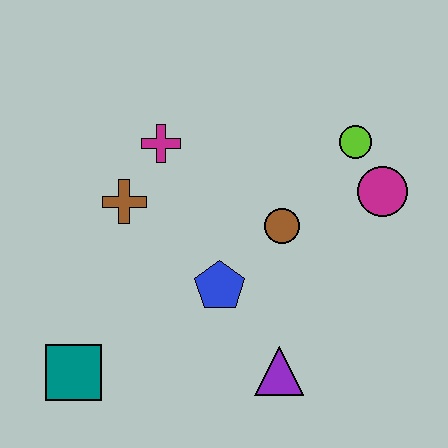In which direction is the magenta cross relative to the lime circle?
The magenta cross is to the left of the lime circle.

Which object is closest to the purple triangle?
The blue pentagon is closest to the purple triangle.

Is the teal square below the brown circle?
Yes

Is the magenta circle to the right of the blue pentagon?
Yes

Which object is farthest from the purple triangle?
The magenta cross is farthest from the purple triangle.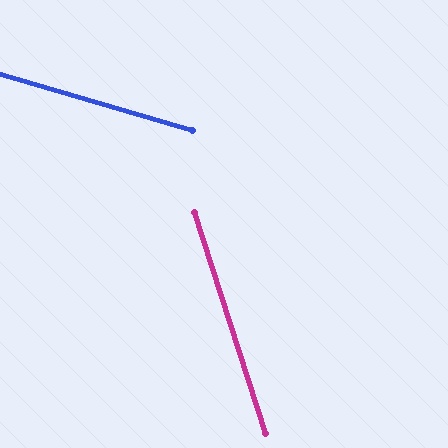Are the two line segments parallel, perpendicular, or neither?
Neither parallel nor perpendicular — they differ by about 56°.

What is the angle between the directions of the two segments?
Approximately 56 degrees.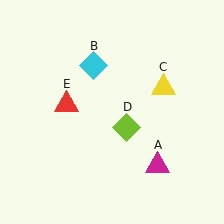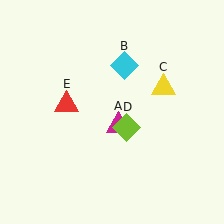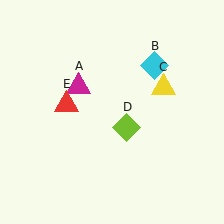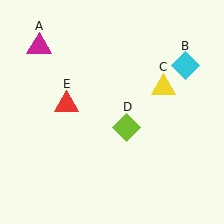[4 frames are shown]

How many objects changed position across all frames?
2 objects changed position: magenta triangle (object A), cyan diamond (object B).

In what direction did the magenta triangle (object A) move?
The magenta triangle (object A) moved up and to the left.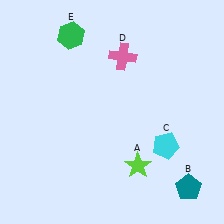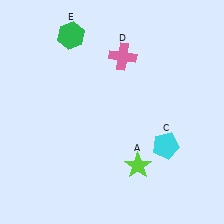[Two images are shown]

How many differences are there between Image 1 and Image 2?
There is 1 difference between the two images.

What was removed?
The teal pentagon (B) was removed in Image 2.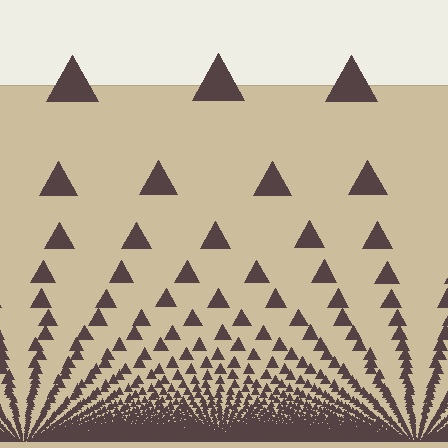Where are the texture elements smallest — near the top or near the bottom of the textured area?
Near the bottom.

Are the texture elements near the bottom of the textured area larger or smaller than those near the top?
Smaller. The gradient is inverted — elements near the bottom are smaller and denser.